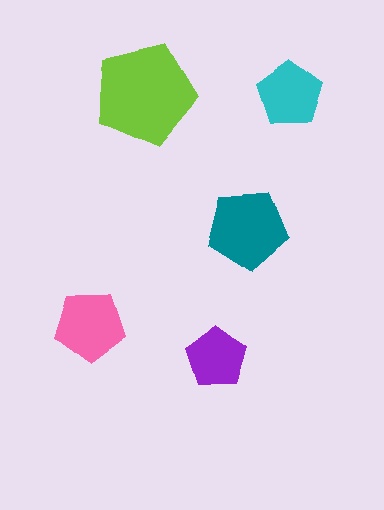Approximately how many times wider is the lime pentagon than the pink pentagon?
About 1.5 times wider.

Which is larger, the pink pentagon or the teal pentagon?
The teal one.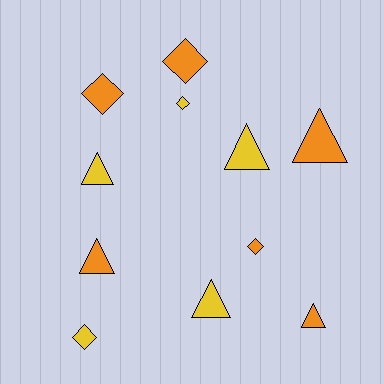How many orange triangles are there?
There are 3 orange triangles.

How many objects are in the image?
There are 11 objects.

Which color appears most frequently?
Orange, with 6 objects.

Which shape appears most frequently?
Triangle, with 6 objects.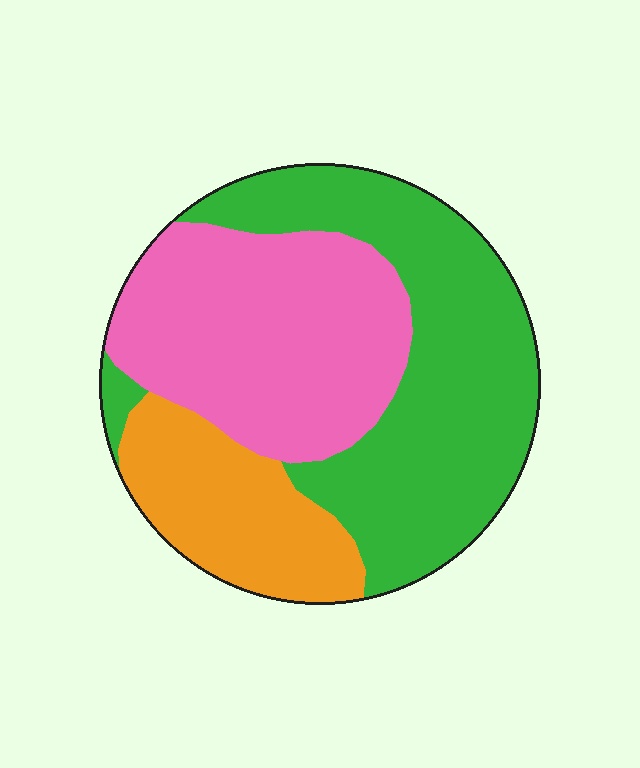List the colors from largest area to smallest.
From largest to smallest: green, pink, orange.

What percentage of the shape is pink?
Pink takes up between a third and a half of the shape.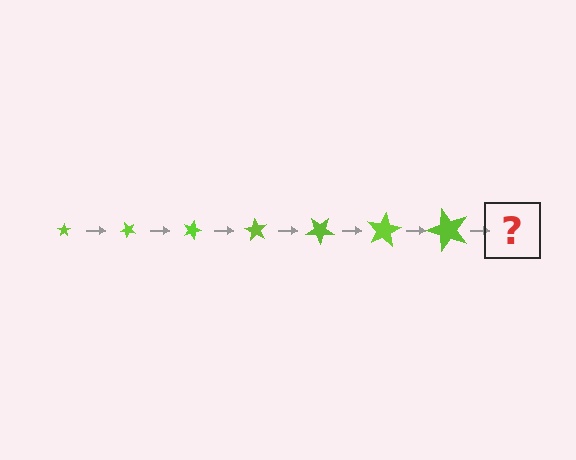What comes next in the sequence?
The next element should be a star, larger than the previous one and rotated 315 degrees from the start.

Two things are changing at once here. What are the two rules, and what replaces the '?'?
The two rules are that the star grows larger each step and it rotates 45 degrees each step. The '?' should be a star, larger than the previous one and rotated 315 degrees from the start.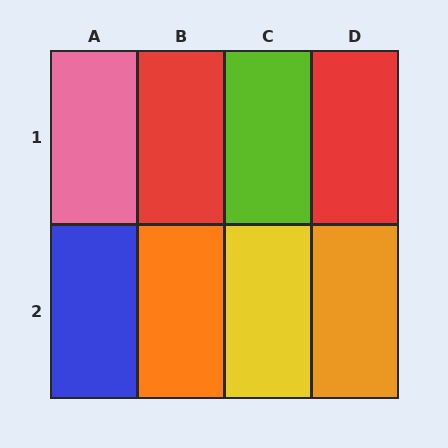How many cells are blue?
1 cell is blue.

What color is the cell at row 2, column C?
Yellow.